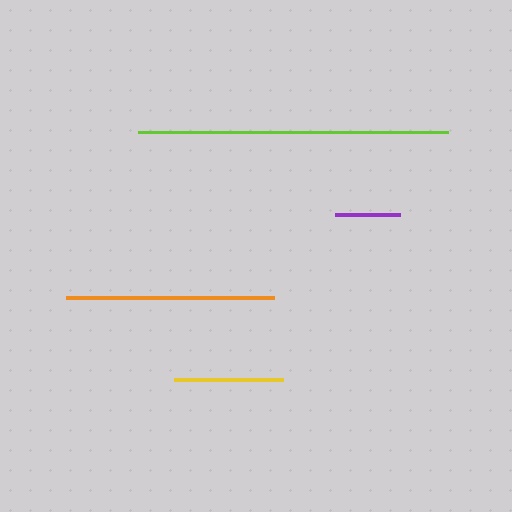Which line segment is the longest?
The lime line is the longest at approximately 309 pixels.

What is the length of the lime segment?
The lime segment is approximately 309 pixels long.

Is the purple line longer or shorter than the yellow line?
The yellow line is longer than the purple line.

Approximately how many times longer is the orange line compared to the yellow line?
The orange line is approximately 1.9 times the length of the yellow line.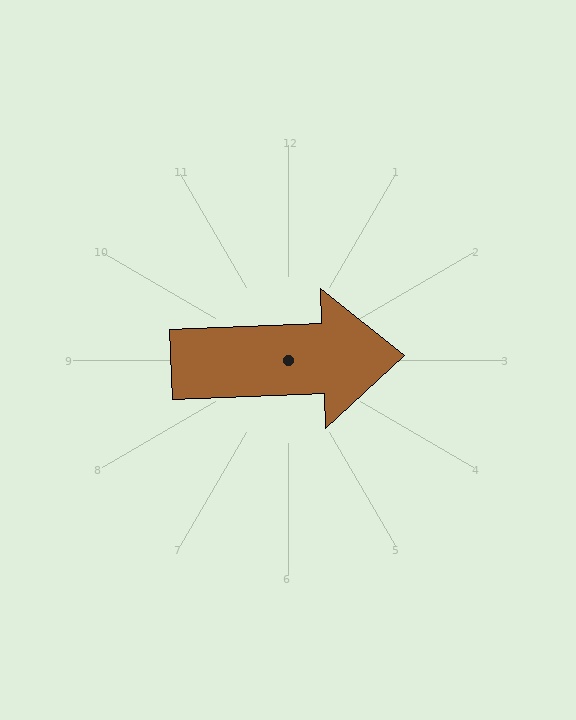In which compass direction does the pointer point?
East.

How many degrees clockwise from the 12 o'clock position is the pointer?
Approximately 88 degrees.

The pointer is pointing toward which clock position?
Roughly 3 o'clock.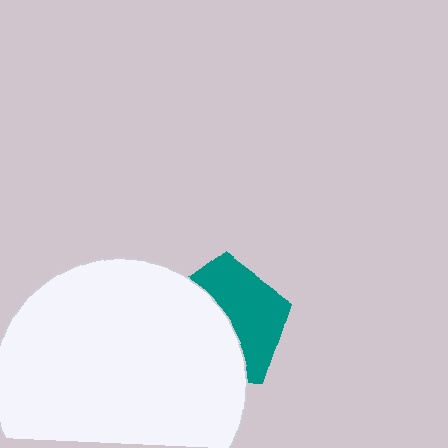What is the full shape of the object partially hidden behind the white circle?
The partially hidden object is a teal pentagon.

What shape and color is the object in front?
The object in front is a white circle.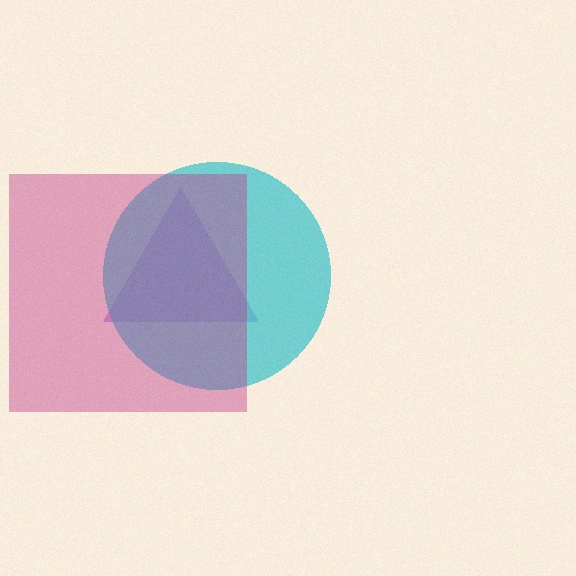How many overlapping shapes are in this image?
There are 3 overlapping shapes in the image.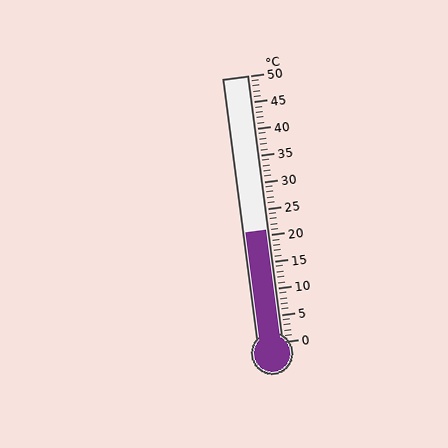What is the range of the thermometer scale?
The thermometer scale ranges from 0°C to 50°C.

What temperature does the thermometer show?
The thermometer shows approximately 21°C.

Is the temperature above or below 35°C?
The temperature is below 35°C.